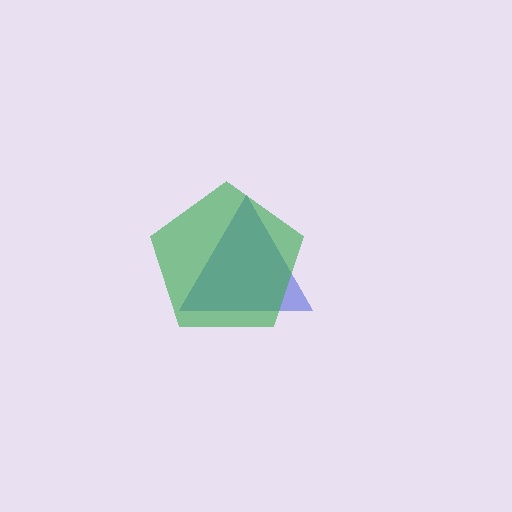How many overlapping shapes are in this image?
There are 2 overlapping shapes in the image.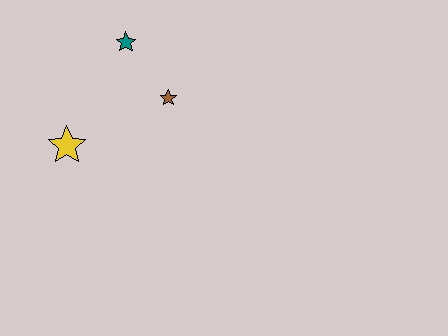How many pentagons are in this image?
There are no pentagons.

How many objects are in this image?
There are 3 objects.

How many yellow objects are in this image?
There is 1 yellow object.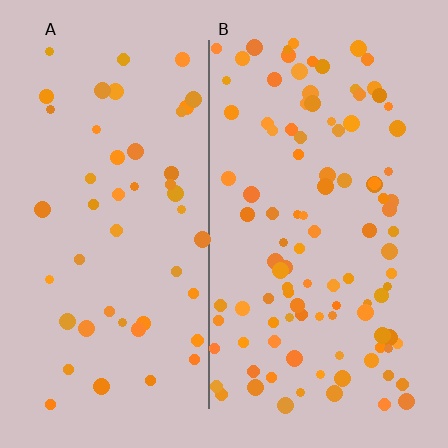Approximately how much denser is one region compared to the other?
Approximately 2.1× — region B over region A.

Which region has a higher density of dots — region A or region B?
B (the right).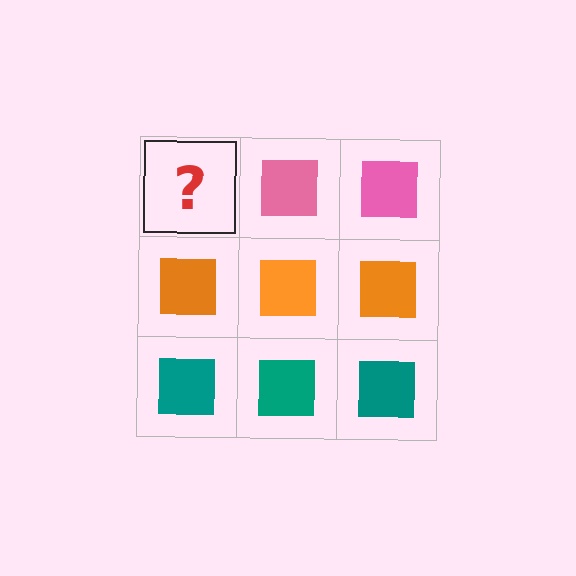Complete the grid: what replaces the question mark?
The question mark should be replaced with a pink square.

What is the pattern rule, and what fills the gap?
The rule is that each row has a consistent color. The gap should be filled with a pink square.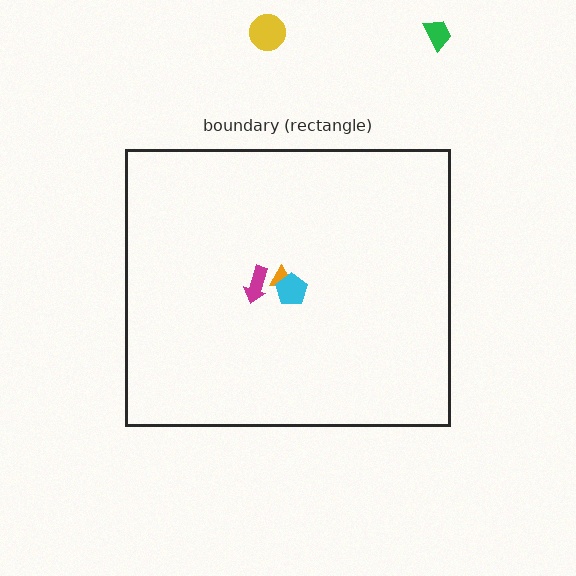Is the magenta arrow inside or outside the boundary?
Inside.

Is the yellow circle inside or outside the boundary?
Outside.